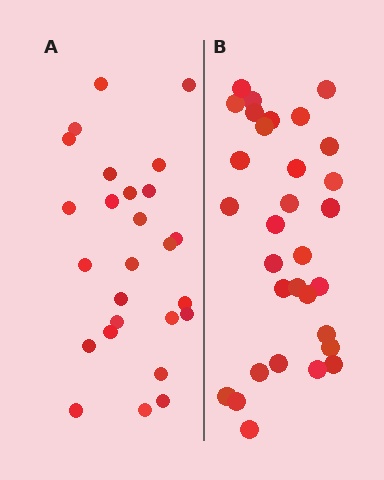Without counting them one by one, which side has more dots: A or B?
Region B (the right region) has more dots.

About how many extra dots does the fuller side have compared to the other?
Region B has about 5 more dots than region A.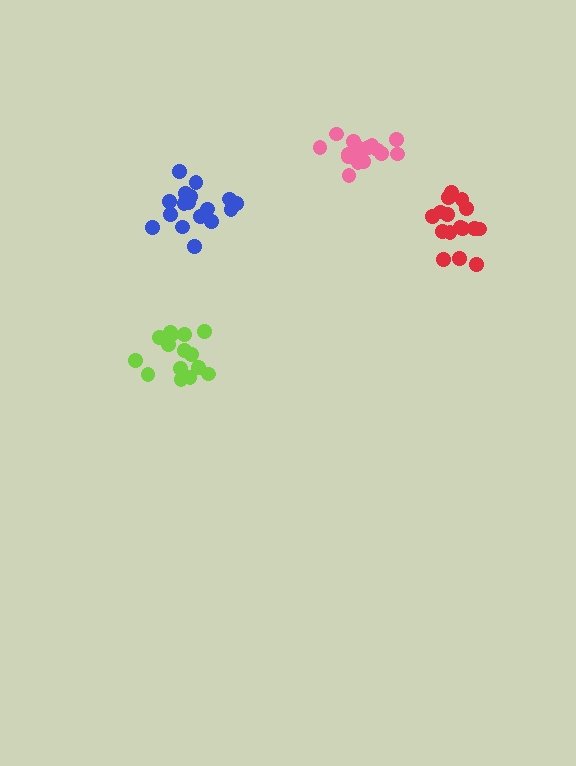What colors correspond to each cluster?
The clusters are colored: lime, red, pink, blue.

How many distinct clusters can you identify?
There are 4 distinct clusters.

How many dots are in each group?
Group 1: 15 dots, Group 2: 16 dots, Group 3: 17 dots, Group 4: 18 dots (66 total).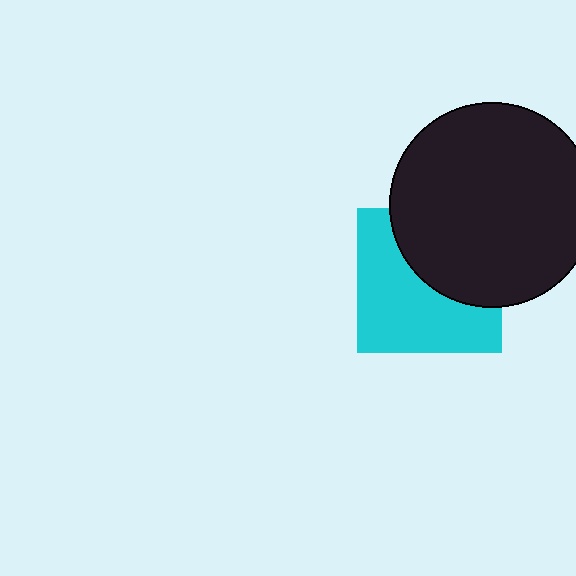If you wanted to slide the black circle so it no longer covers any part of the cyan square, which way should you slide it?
Slide it toward the upper-right — that is the most direct way to separate the two shapes.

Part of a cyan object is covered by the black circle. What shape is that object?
It is a square.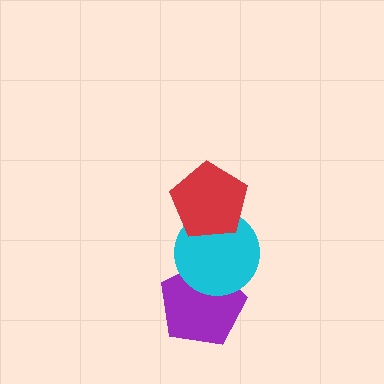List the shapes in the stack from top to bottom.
From top to bottom: the red pentagon, the cyan circle, the purple pentagon.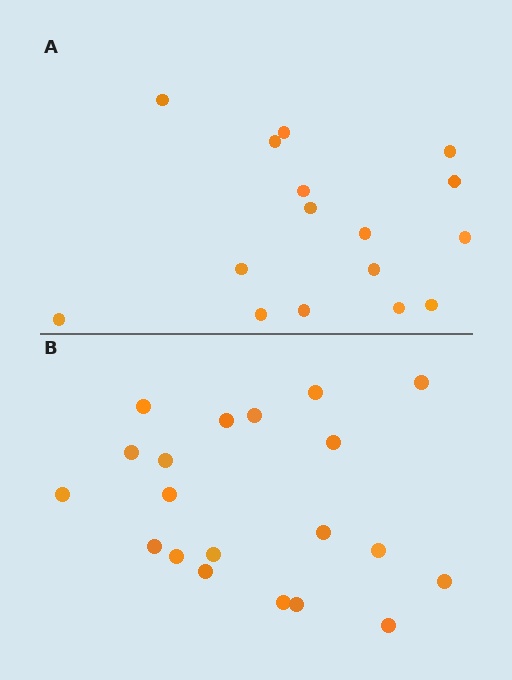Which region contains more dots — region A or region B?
Region B (the bottom region) has more dots.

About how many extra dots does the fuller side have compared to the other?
Region B has about 4 more dots than region A.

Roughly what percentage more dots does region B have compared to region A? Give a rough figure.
About 25% more.